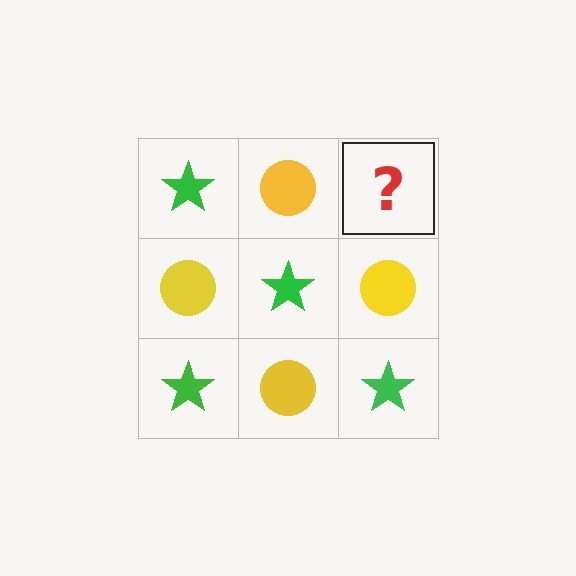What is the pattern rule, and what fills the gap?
The rule is that it alternates green star and yellow circle in a checkerboard pattern. The gap should be filled with a green star.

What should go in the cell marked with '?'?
The missing cell should contain a green star.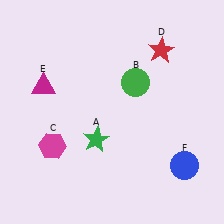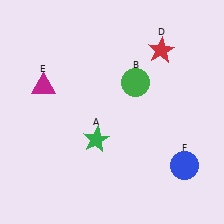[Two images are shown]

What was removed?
The magenta hexagon (C) was removed in Image 2.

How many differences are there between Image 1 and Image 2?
There is 1 difference between the two images.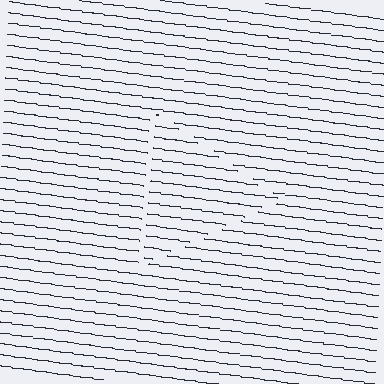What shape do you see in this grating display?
An illusory triangle. The interior of the shape contains the same grating, shifted by half a period — the contour is defined by the phase discontinuity where line-ends from the inner and outer gratings abut.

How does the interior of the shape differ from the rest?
The interior of the shape contains the same grating, shifted by half a period — the contour is defined by the phase discontinuity where line-ends from the inner and outer gratings abut.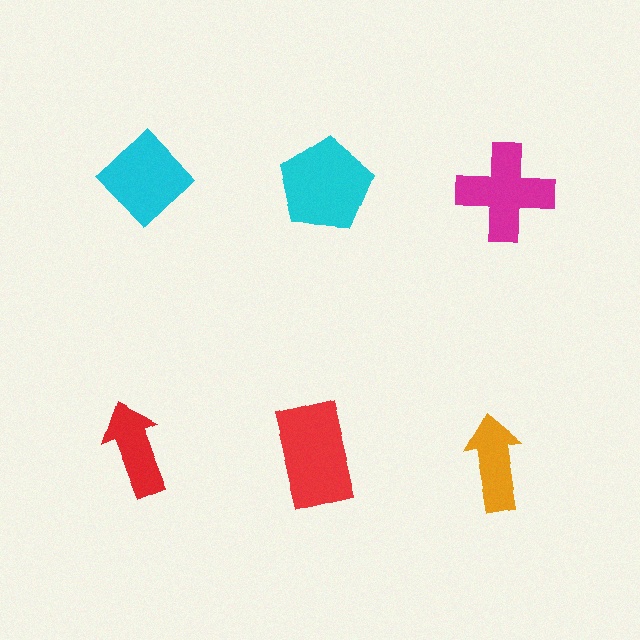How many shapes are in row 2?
3 shapes.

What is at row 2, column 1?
A red arrow.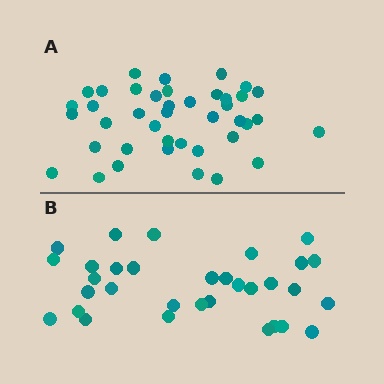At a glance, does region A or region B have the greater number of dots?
Region A (the top region) has more dots.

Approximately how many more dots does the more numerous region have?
Region A has roughly 8 or so more dots than region B.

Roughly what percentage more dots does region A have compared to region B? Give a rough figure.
About 30% more.